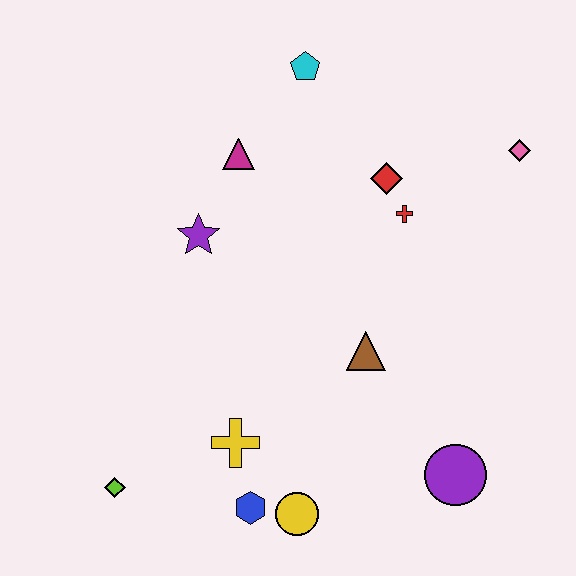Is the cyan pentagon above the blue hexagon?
Yes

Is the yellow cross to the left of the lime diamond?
No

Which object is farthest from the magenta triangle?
The purple circle is farthest from the magenta triangle.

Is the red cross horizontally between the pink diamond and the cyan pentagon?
Yes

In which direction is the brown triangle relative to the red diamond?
The brown triangle is below the red diamond.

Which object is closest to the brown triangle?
The red cross is closest to the brown triangle.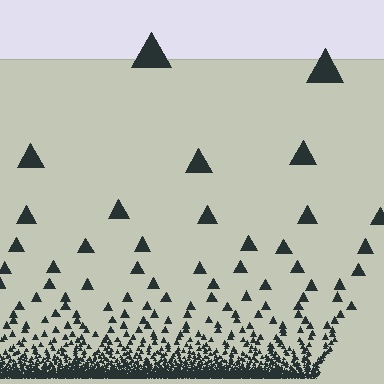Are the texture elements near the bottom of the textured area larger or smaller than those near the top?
Smaller. The gradient is inverted — elements near the bottom are smaller and denser.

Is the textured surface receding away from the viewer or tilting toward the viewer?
The surface appears to tilt toward the viewer. Texture elements get larger and sparser toward the top.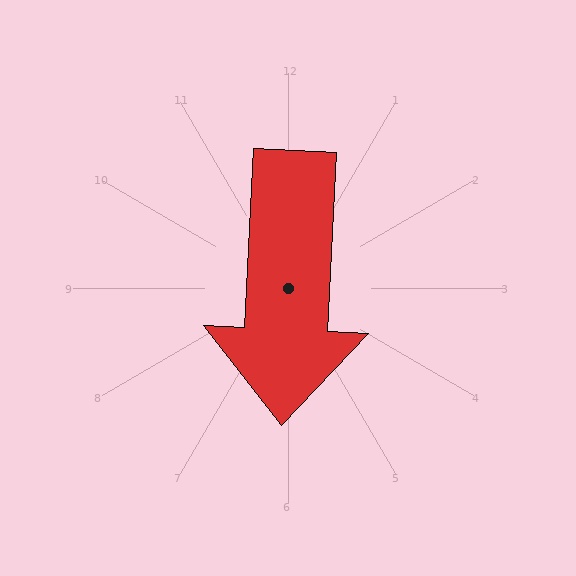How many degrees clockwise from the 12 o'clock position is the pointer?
Approximately 183 degrees.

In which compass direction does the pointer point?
South.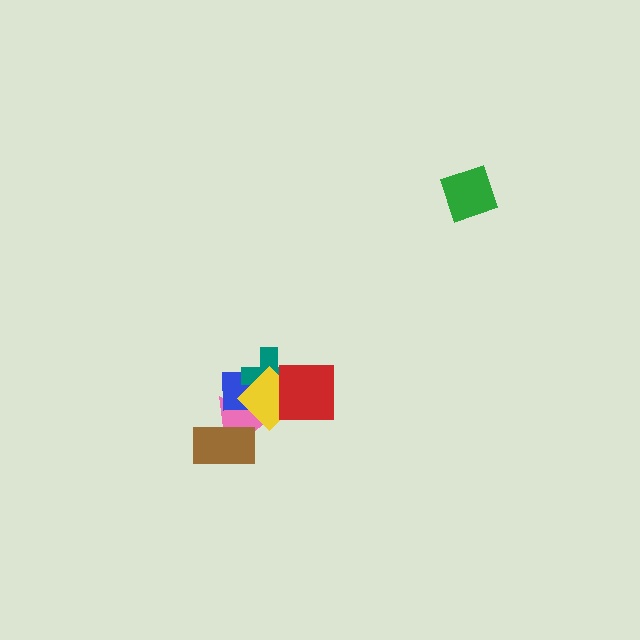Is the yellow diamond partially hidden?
Yes, it is partially covered by another shape.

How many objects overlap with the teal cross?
3 objects overlap with the teal cross.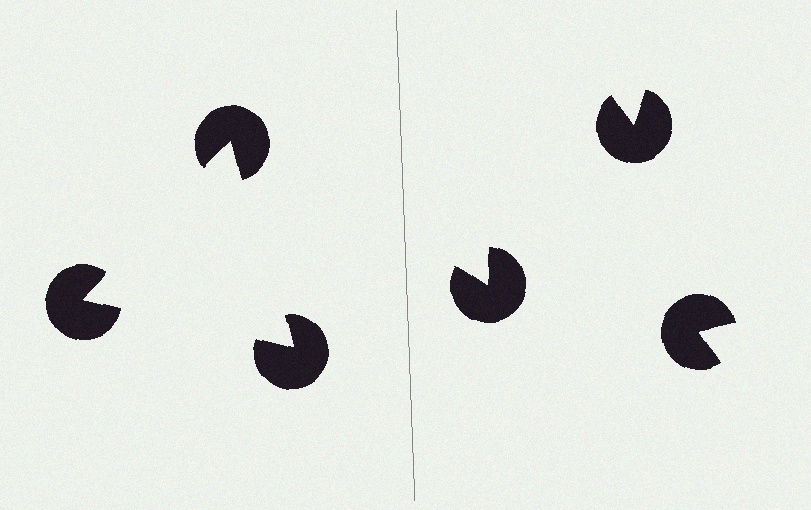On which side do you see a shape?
An illusory triangle appears on the left side. On the right side the wedge cuts are rotated, so no coherent shape forms.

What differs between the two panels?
The pac-man discs are positioned identically on both sides; only the wedge orientations differ. On the left they align to a triangle; on the right they are misaligned.